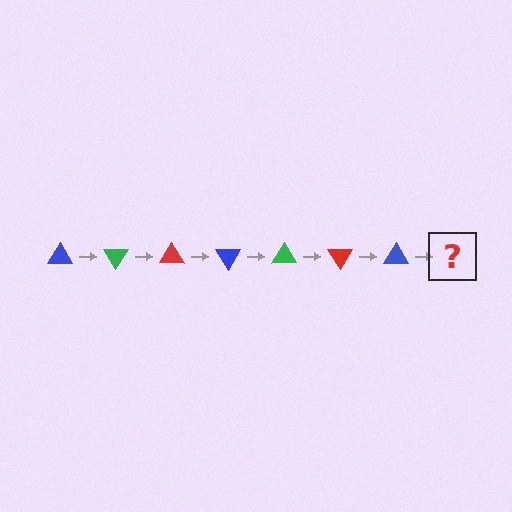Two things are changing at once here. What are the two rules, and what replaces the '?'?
The two rules are that it rotates 60 degrees each step and the color cycles through blue, green, and red. The '?' should be a green triangle, rotated 420 degrees from the start.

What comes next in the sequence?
The next element should be a green triangle, rotated 420 degrees from the start.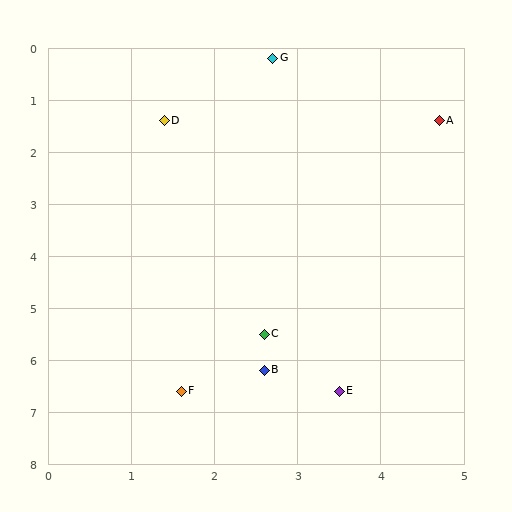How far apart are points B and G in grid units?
Points B and G are about 6.0 grid units apart.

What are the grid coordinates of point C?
Point C is at approximately (2.6, 5.5).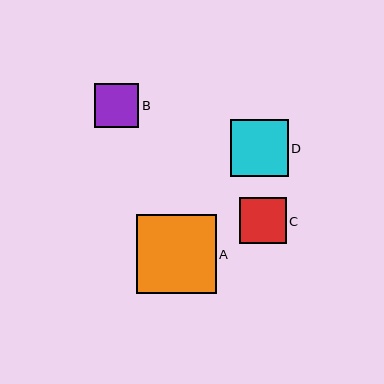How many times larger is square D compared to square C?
Square D is approximately 1.2 times the size of square C.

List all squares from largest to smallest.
From largest to smallest: A, D, C, B.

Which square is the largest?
Square A is the largest with a size of approximately 79 pixels.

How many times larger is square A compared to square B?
Square A is approximately 1.8 times the size of square B.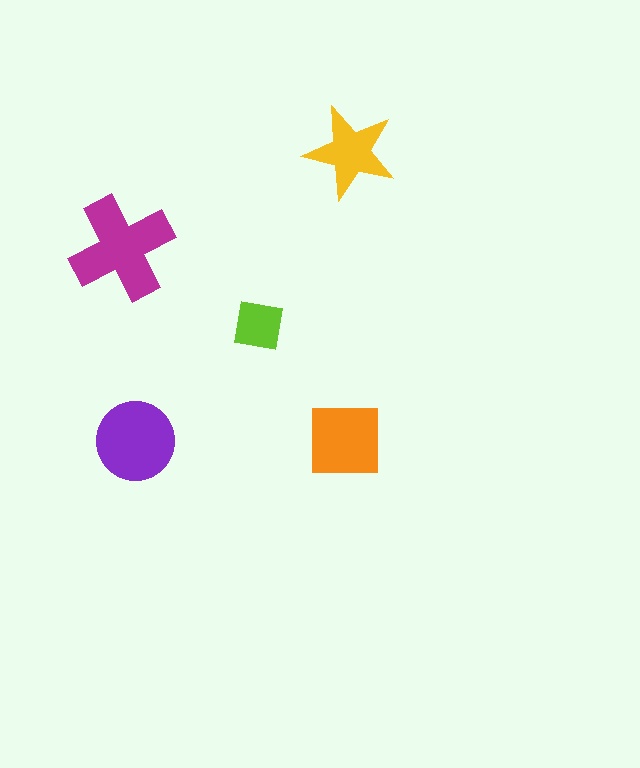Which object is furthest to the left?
The magenta cross is leftmost.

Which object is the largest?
The magenta cross.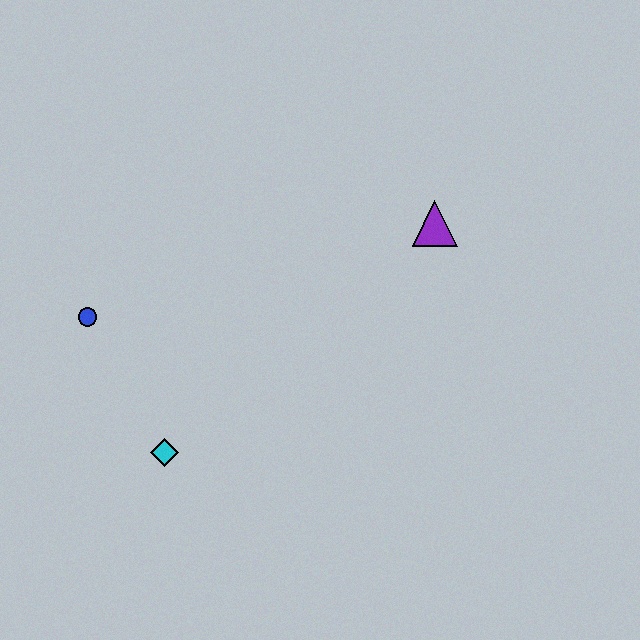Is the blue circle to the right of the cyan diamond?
No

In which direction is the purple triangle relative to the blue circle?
The purple triangle is to the right of the blue circle.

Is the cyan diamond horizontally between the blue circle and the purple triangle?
Yes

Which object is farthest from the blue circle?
The purple triangle is farthest from the blue circle.